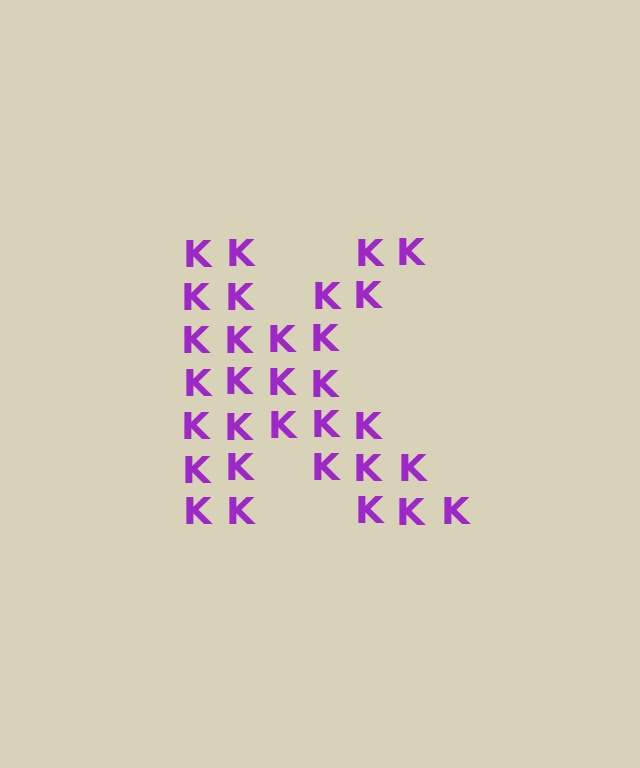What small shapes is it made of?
It is made of small letter K's.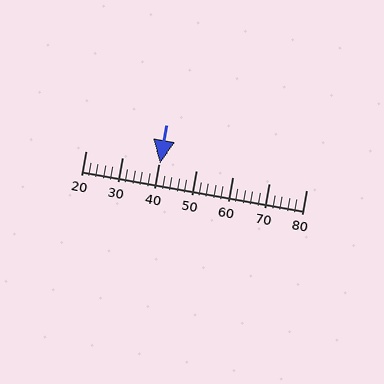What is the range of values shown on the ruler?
The ruler shows values from 20 to 80.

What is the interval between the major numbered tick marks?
The major tick marks are spaced 10 units apart.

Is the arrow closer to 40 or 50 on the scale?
The arrow is closer to 40.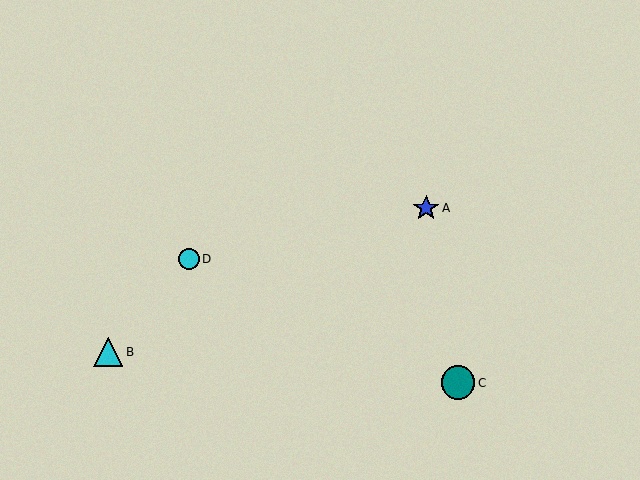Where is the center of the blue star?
The center of the blue star is at (426, 208).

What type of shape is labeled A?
Shape A is a blue star.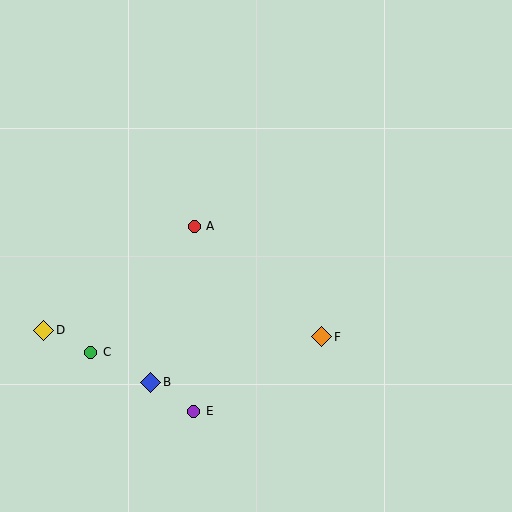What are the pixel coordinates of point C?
Point C is at (91, 352).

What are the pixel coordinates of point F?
Point F is at (322, 337).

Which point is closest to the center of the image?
Point A at (194, 226) is closest to the center.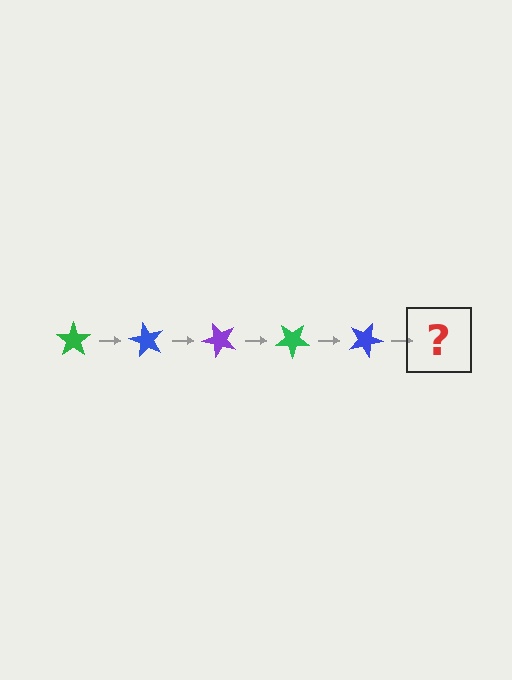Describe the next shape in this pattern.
It should be a purple star, rotated 300 degrees from the start.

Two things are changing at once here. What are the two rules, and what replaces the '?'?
The two rules are that it rotates 60 degrees each step and the color cycles through green, blue, and purple. The '?' should be a purple star, rotated 300 degrees from the start.